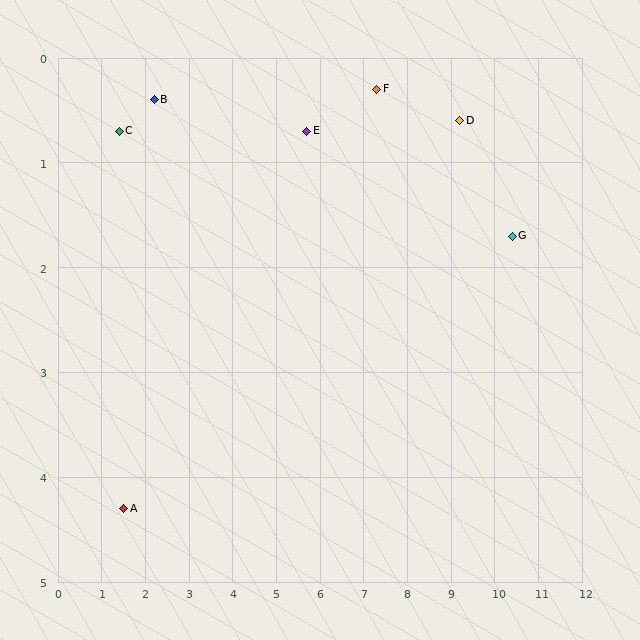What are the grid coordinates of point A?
Point A is at approximately (1.5, 4.3).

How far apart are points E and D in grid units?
Points E and D are about 3.5 grid units apart.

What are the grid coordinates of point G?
Point G is at approximately (10.4, 1.7).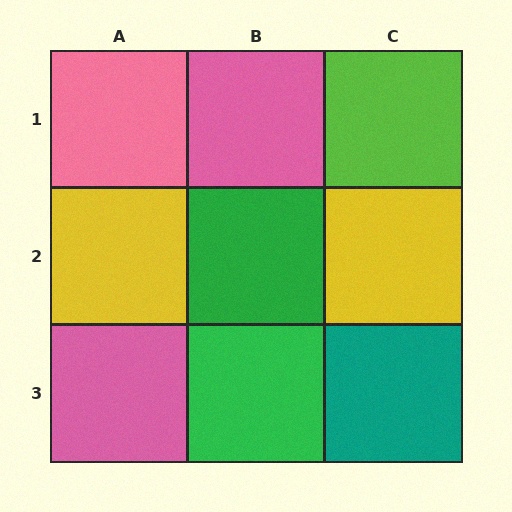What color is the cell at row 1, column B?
Pink.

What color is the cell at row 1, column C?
Lime.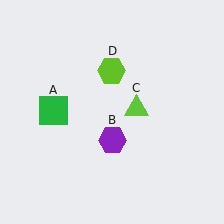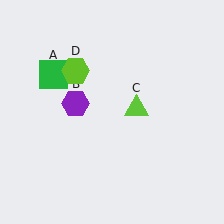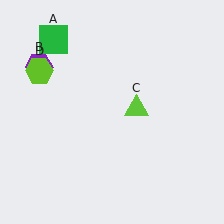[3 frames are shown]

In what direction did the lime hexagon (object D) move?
The lime hexagon (object D) moved left.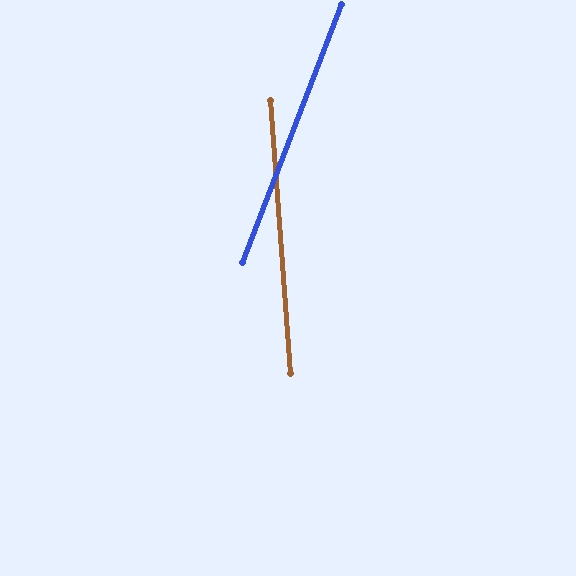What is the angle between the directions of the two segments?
Approximately 25 degrees.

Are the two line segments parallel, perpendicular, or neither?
Neither parallel nor perpendicular — they differ by about 25°.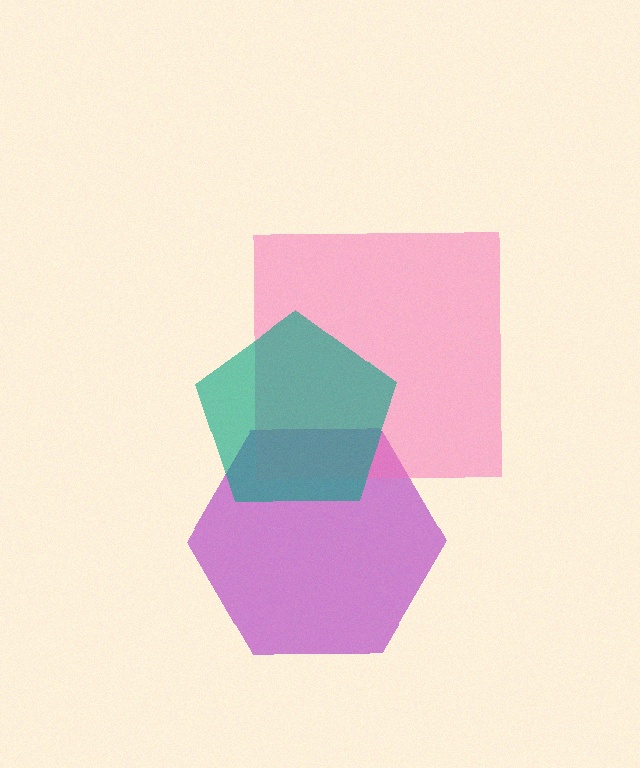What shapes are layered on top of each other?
The layered shapes are: a purple hexagon, a pink square, a teal pentagon.